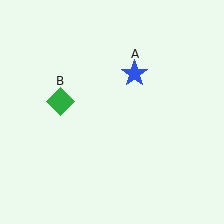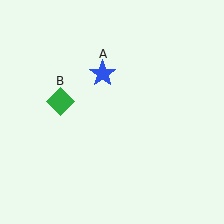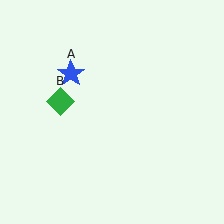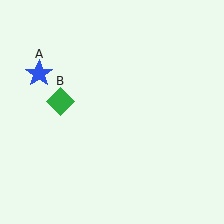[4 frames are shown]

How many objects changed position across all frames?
1 object changed position: blue star (object A).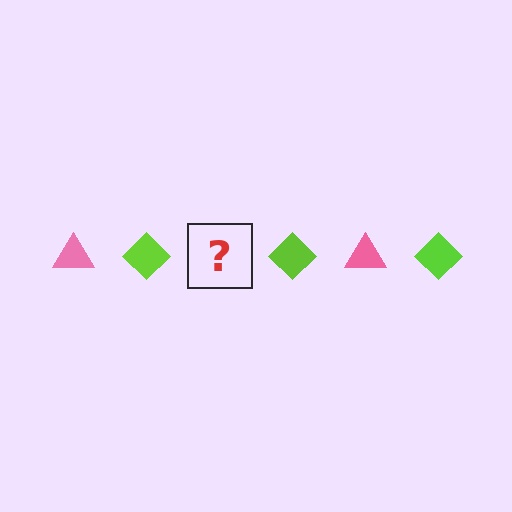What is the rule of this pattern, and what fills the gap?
The rule is that the pattern alternates between pink triangle and lime diamond. The gap should be filled with a pink triangle.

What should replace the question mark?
The question mark should be replaced with a pink triangle.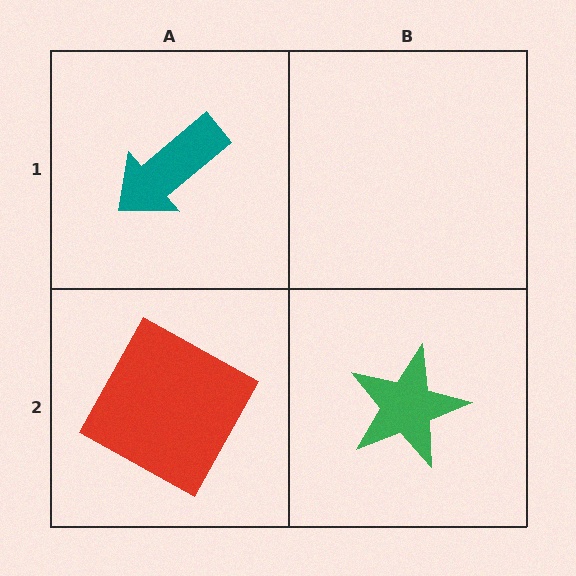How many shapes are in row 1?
1 shape.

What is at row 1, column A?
A teal arrow.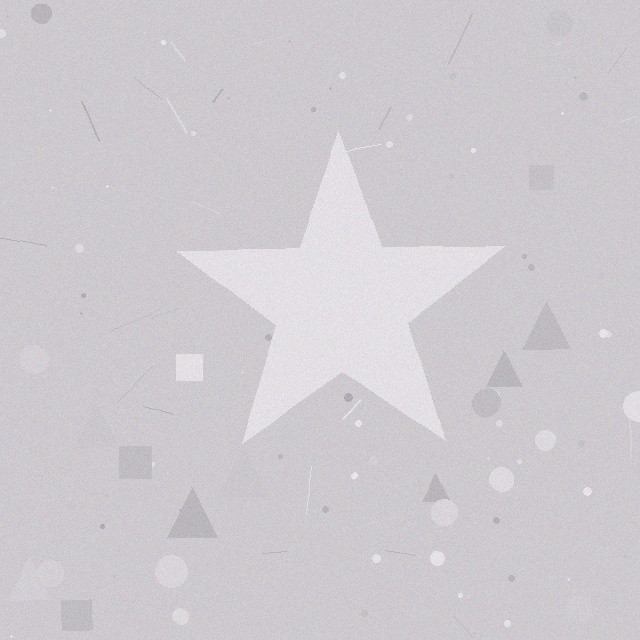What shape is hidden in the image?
A star is hidden in the image.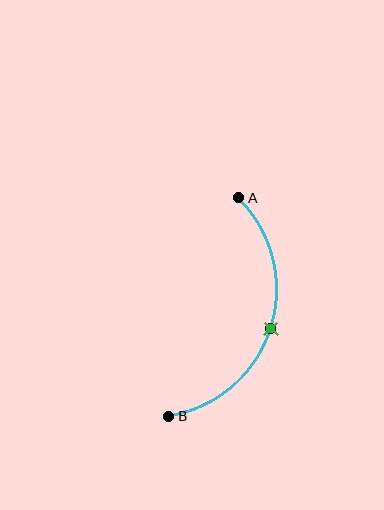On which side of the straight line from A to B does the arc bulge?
The arc bulges to the right of the straight line connecting A and B.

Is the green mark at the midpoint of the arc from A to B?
Yes. The green mark lies on the arc at equal arc-length from both A and B — it is the arc midpoint.